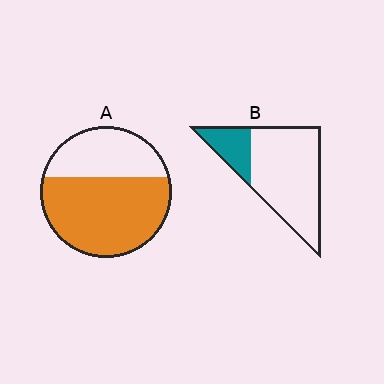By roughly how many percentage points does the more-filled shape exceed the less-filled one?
By roughly 40 percentage points (A over B).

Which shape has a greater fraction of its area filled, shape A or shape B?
Shape A.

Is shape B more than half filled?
No.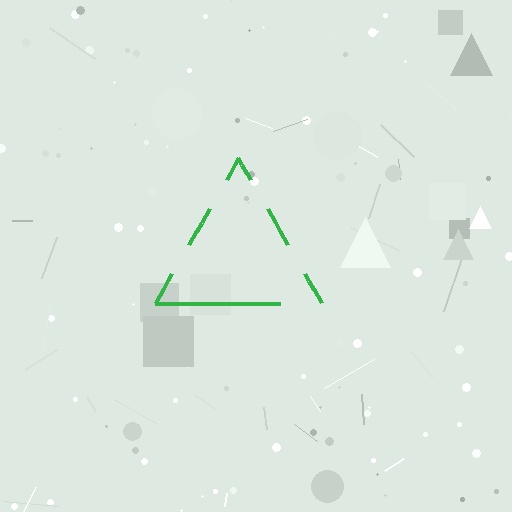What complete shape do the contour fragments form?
The contour fragments form a triangle.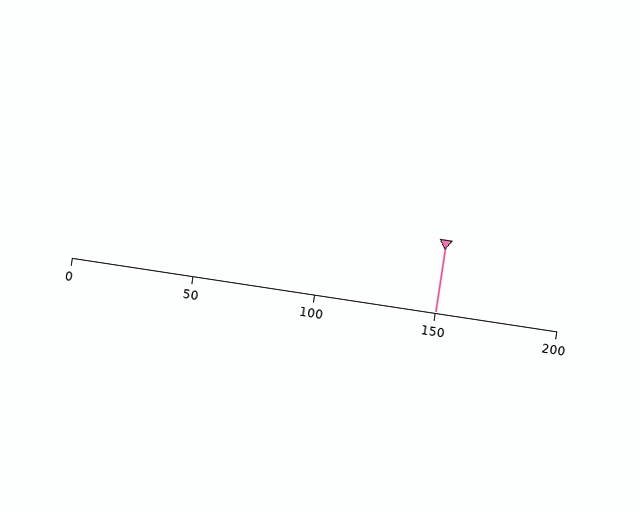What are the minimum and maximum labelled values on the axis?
The axis runs from 0 to 200.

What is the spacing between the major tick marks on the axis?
The major ticks are spaced 50 apart.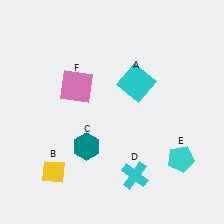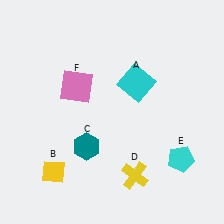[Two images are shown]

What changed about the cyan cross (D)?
In Image 1, D is cyan. In Image 2, it changed to yellow.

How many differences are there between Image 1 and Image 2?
There is 1 difference between the two images.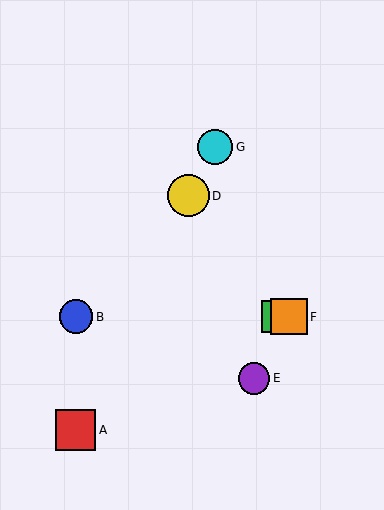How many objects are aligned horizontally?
3 objects (B, C, F) are aligned horizontally.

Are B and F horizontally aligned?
Yes, both are at y≈317.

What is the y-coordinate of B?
Object B is at y≈317.